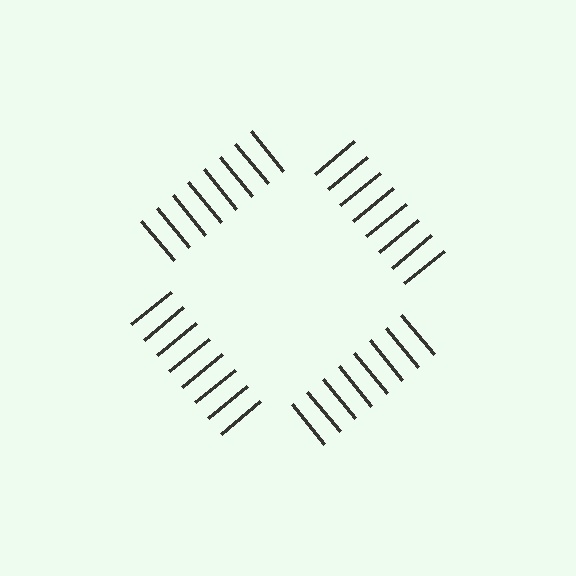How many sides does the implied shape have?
4 sides — the line-ends trace a square.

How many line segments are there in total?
32 — 8 along each of the 4 edges.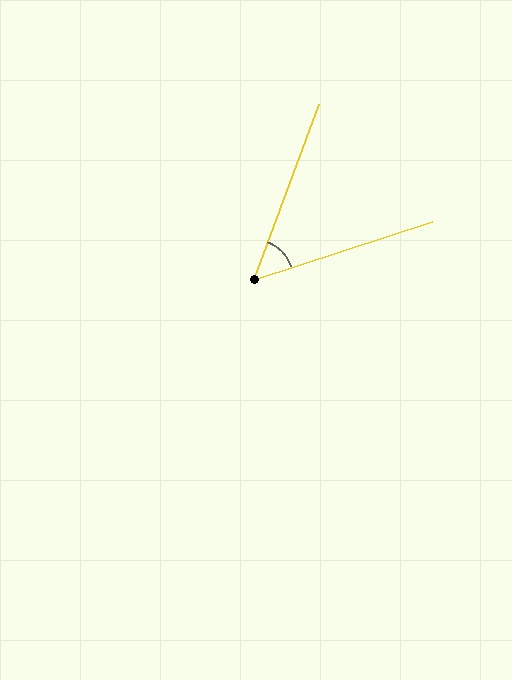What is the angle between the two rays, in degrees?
Approximately 52 degrees.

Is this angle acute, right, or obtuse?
It is acute.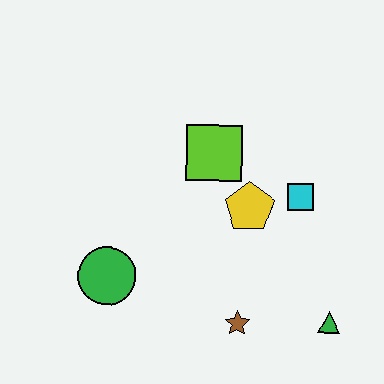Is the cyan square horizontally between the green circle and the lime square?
No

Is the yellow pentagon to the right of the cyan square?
No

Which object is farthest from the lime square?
The green triangle is farthest from the lime square.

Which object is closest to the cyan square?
The yellow pentagon is closest to the cyan square.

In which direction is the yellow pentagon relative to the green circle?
The yellow pentagon is to the right of the green circle.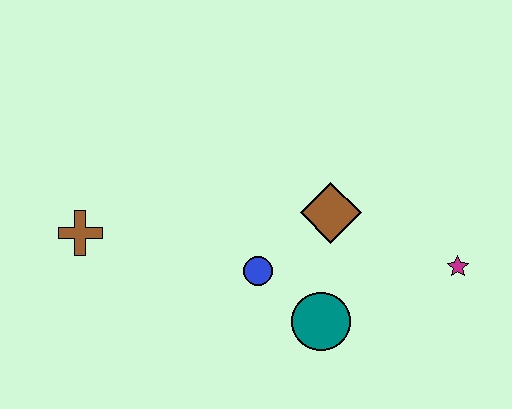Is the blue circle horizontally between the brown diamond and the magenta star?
No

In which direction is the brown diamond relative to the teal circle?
The brown diamond is above the teal circle.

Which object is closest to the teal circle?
The blue circle is closest to the teal circle.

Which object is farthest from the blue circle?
The magenta star is farthest from the blue circle.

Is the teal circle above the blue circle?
No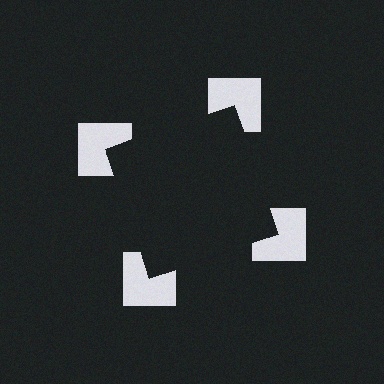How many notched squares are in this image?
There are 4 — one at each vertex of the illusory square.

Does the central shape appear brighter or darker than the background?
It typically appears slightly darker than the background, even though no actual brightness change is drawn.